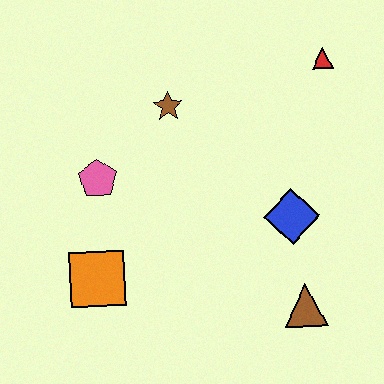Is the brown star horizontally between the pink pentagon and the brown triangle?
Yes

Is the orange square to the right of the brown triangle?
No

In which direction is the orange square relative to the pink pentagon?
The orange square is below the pink pentagon.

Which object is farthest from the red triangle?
The orange square is farthest from the red triangle.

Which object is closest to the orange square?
The pink pentagon is closest to the orange square.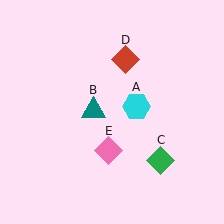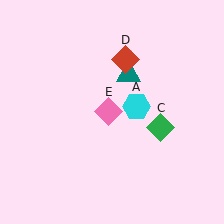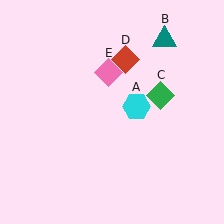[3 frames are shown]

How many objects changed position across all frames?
3 objects changed position: teal triangle (object B), green diamond (object C), pink diamond (object E).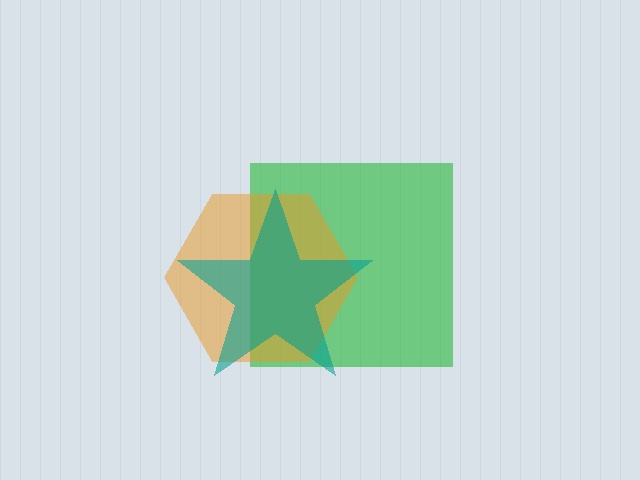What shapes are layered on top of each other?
The layered shapes are: a green square, an orange hexagon, a teal star.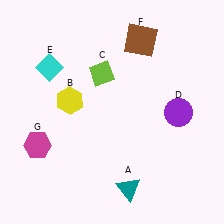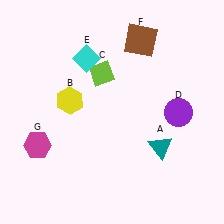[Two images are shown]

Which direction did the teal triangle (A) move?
The teal triangle (A) moved up.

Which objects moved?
The objects that moved are: the teal triangle (A), the cyan diamond (E).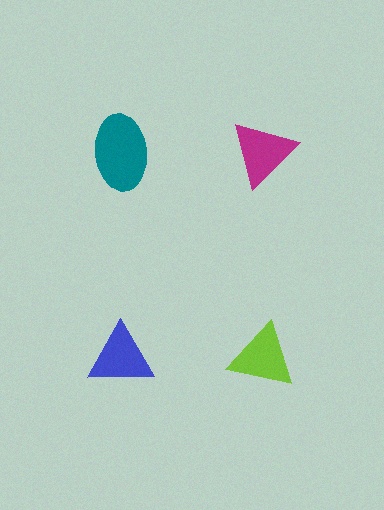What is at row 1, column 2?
A magenta triangle.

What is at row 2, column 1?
A blue triangle.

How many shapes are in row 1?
2 shapes.